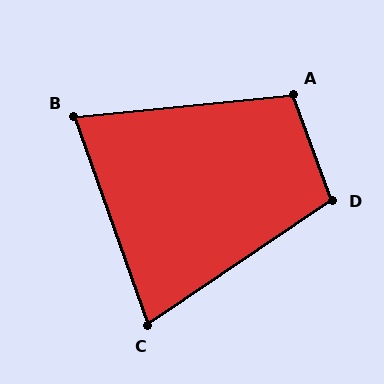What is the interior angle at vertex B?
Approximately 76 degrees (acute).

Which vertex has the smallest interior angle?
C, at approximately 75 degrees.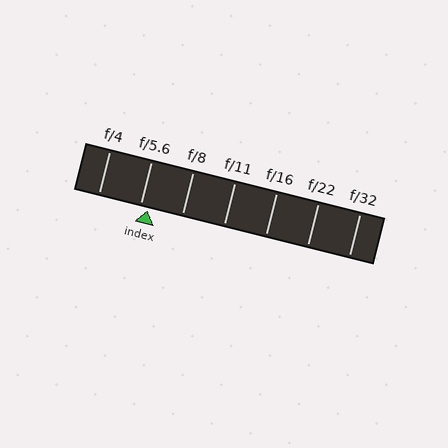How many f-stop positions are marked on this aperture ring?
There are 7 f-stop positions marked.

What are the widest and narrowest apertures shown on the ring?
The widest aperture shown is f/4 and the narrowest is f/32.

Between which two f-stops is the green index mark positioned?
The index mark is between f/5.6 and f/8.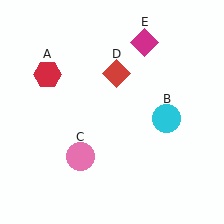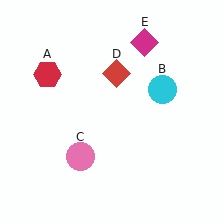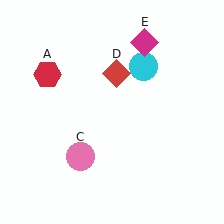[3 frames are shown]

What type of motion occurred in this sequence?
The cyan circle (object B) rotated counterclockwise around the center of the scene.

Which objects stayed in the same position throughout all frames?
Red hexagon (object A) and pink circle (object C) and red diamond (object D) and magenta diamond (object E) remained stationary.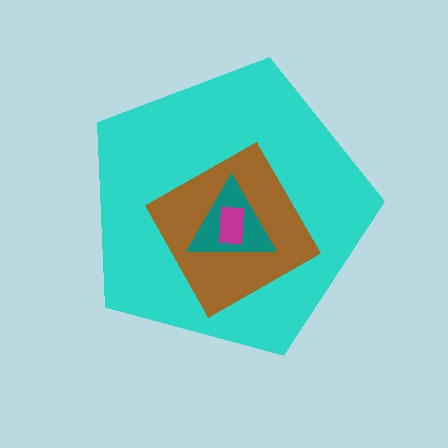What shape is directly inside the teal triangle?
The magenta rectangle.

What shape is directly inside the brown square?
The teal triangle.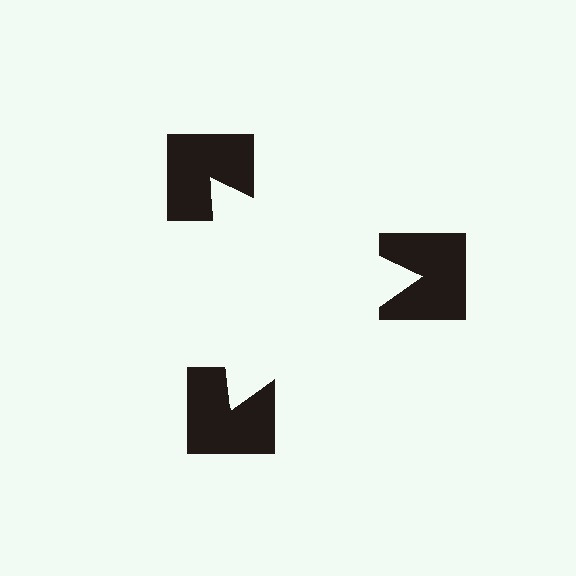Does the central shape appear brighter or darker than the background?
It typically appears slightly brighter than the background, even though no actual brightness change is drawn.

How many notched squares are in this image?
There are 3 — one at each vertex of the illusory triangle.